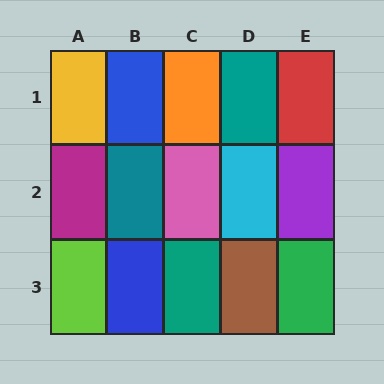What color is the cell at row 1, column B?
Blue.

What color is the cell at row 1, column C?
Orange.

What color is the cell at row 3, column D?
Brown.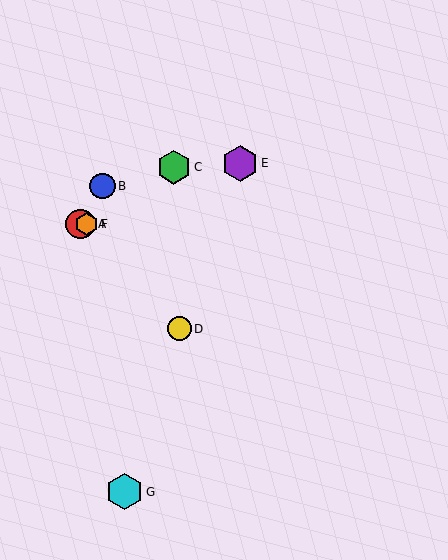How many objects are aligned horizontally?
2 objects (A, F) are aligned horizontally.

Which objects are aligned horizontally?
Objects A, F are aligned horizontally.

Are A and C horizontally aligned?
No, A is at y≈224 and C is at y≈167.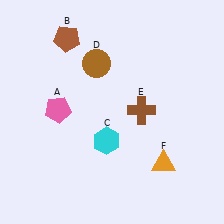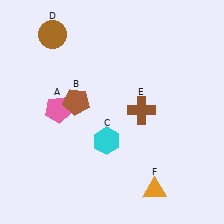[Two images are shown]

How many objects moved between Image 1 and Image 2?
3 objects moved between the two images.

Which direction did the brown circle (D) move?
The brown circle (D) moved left.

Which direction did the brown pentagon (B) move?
The brown pentagon (B) moved down.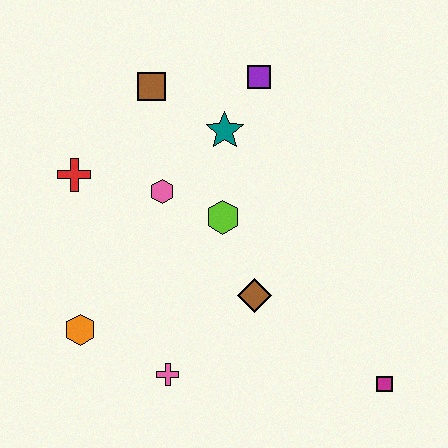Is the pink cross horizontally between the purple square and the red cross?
Yes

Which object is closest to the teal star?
The purple square is closest to the teal star.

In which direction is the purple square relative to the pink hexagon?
The purple square is above the pink hexagon.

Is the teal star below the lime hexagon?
No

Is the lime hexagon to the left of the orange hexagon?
No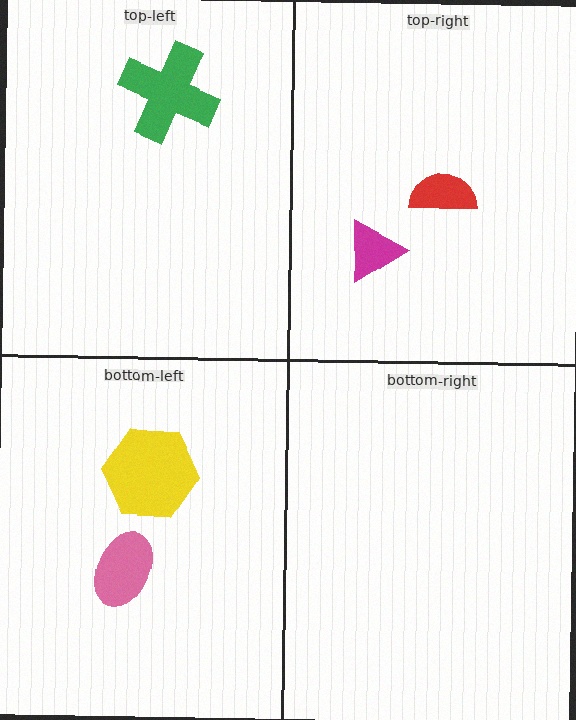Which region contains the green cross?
The top-left region.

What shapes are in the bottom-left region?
The yellow hexagon, the pink ellipse.